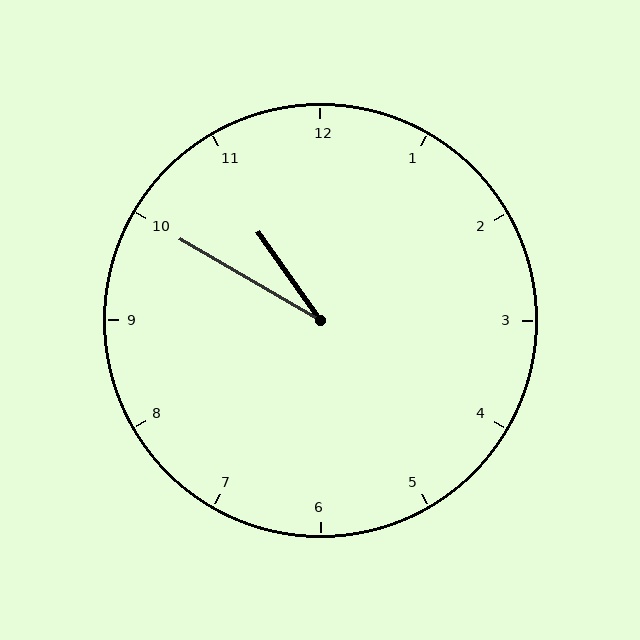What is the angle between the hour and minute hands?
Approximately 25 degrees.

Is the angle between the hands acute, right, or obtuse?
It is acute.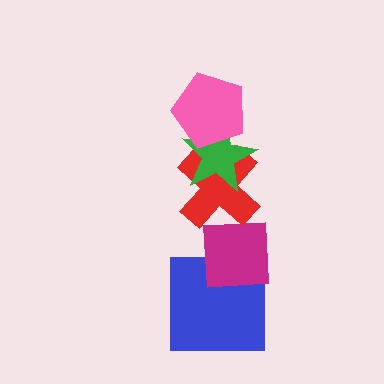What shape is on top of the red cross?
The green star is on top of the red cross.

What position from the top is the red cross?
The red cross is 3rd from the top.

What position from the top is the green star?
The green star is 2nd from the top.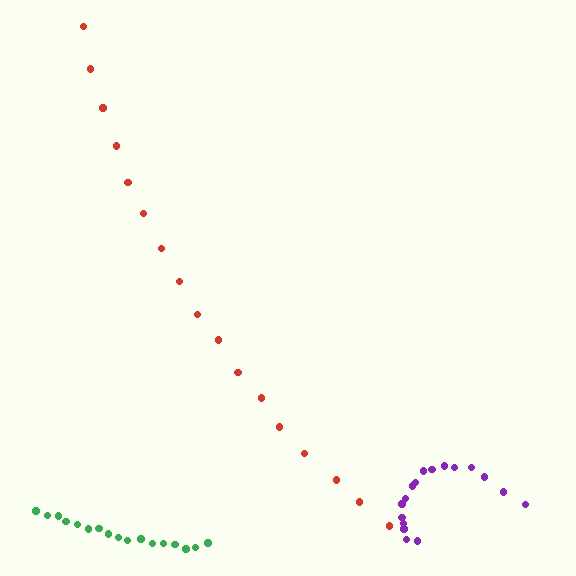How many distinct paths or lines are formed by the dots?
There are 3 distinct paths.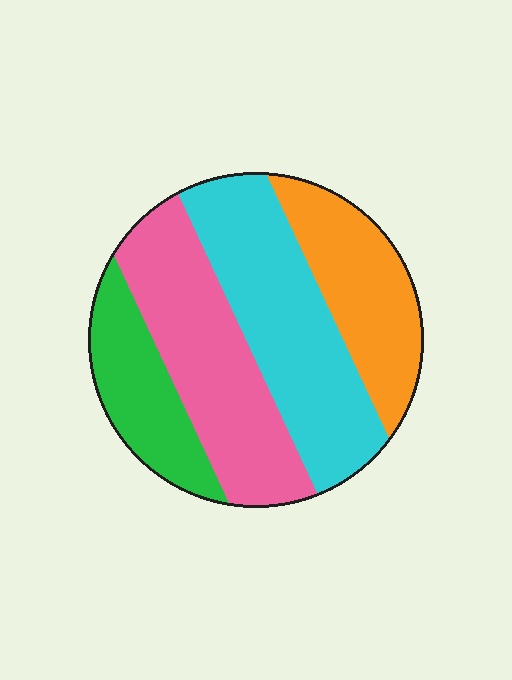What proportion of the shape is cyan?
Cyan takes up between a sixth and a third of the shape.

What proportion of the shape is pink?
Pink takes up about one third (1/3) of the shape.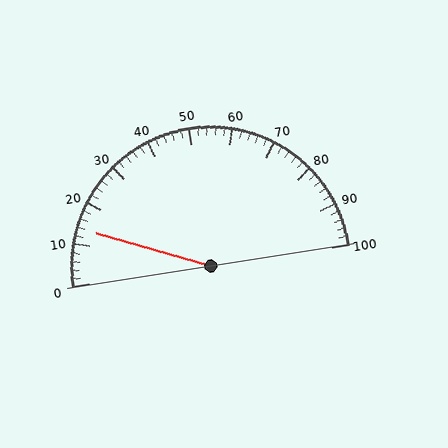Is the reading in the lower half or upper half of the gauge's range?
The reading is in the lower half of the range (0 to 100).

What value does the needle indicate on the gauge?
The needle indicates approximately 14.